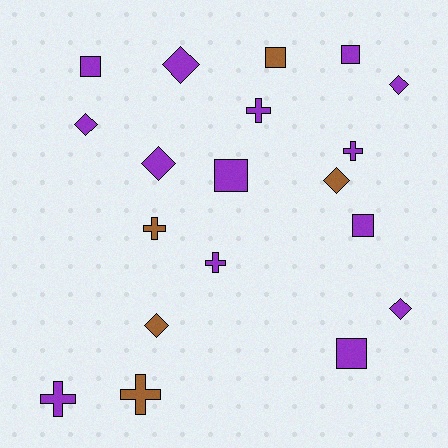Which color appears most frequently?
Purple, with 14 objects.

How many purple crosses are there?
There are 4 purple crosses.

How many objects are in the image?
There are 19 objects.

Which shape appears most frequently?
Diamond, with 7 objects.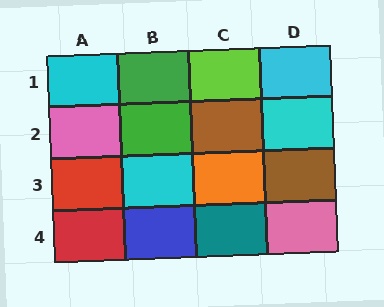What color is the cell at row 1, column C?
Lime.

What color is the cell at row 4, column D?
Pink.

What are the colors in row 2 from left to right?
Pink, green, brown, cyan.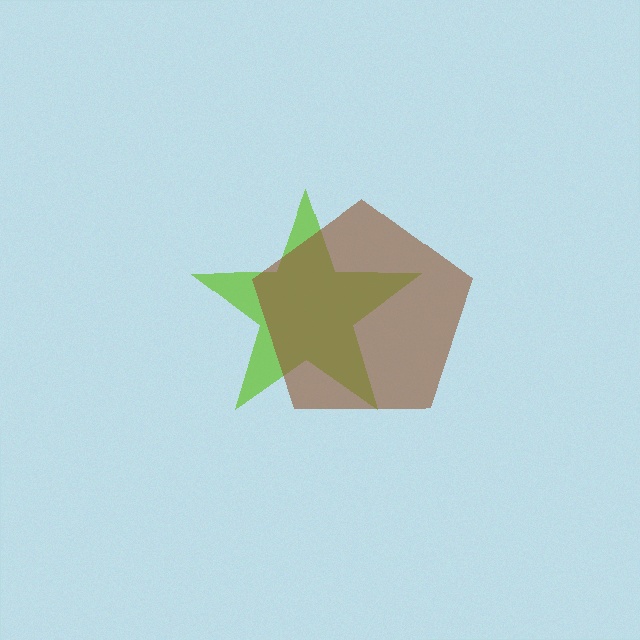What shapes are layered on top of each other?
The layered shapes are: a lime star, a brown pentagon.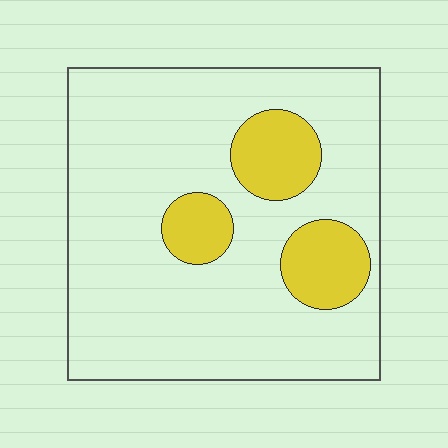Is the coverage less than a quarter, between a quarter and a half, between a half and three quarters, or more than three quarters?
Less than a quarter.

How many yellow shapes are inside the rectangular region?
3.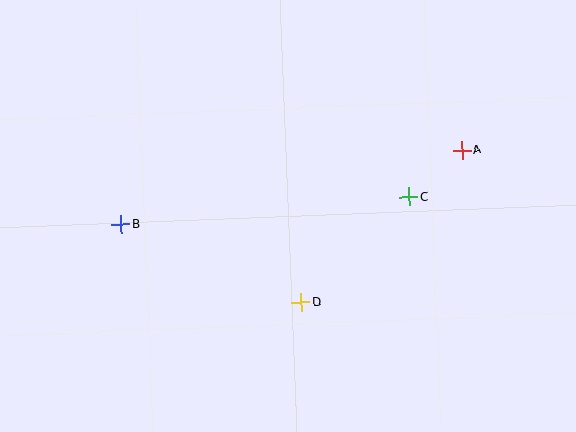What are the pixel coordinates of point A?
Point A is at (462, 150).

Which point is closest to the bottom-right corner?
Point C is closest to the bottom-right corner.